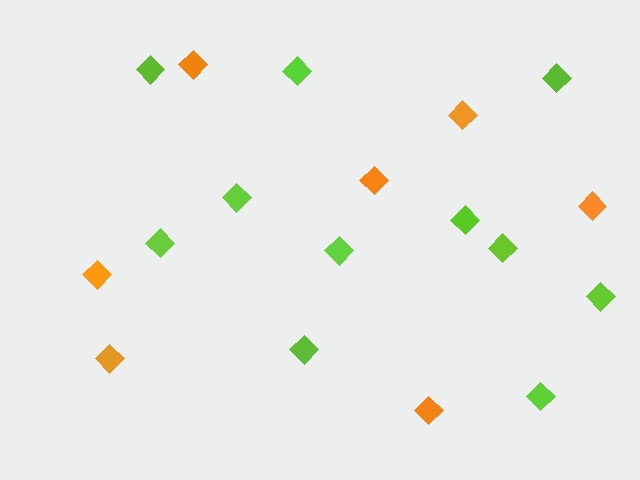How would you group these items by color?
There are 2 groups: one group of orange diamonds (7) and one group of lime diamonds (11).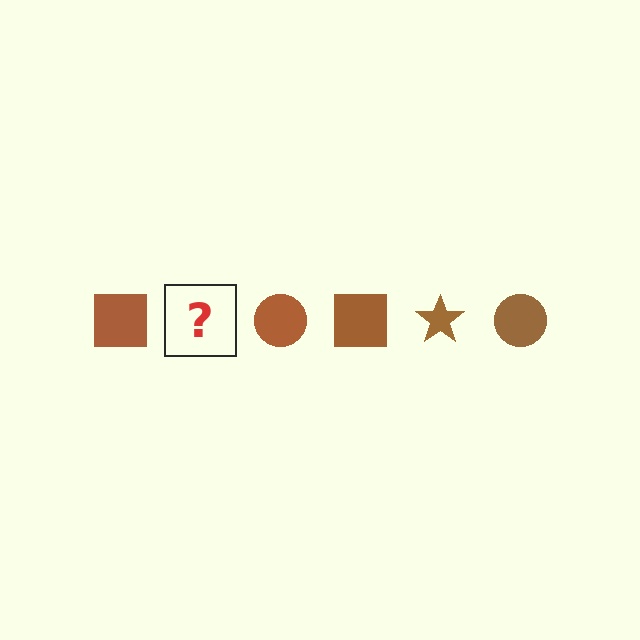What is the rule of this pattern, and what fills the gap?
The rule is that the pattern cycles through square, star, circle shapes in brown. The gap should be filled with a brown star.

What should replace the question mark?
The question mark should be replaced with a brown star.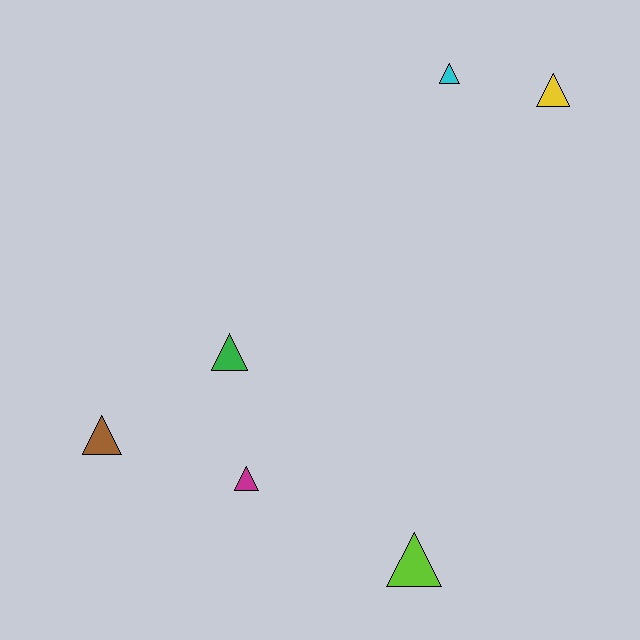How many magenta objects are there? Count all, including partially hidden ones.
There is 1 magenta object.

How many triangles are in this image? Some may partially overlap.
There are 6 triangles.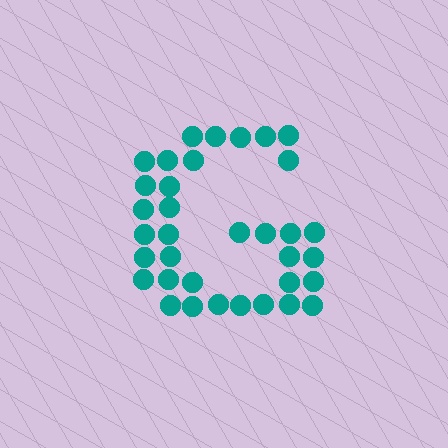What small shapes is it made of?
It is made of small circles.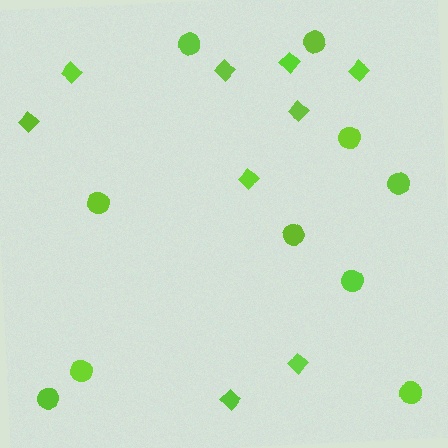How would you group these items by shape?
There are 2 groups: one group of diamonds (9) and one group of circles (10).